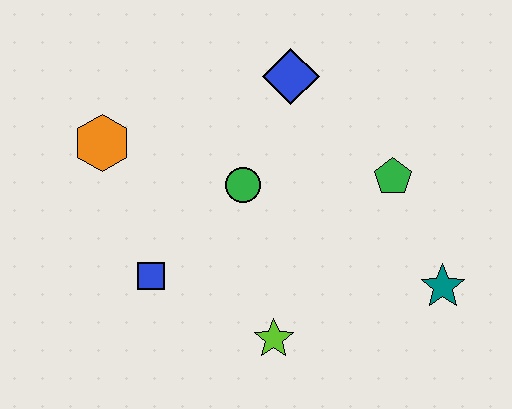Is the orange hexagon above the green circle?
Yes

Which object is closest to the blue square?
The green circle is closest to the blue square.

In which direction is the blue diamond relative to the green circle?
The blue diamond is above the green circle.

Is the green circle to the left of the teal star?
Yes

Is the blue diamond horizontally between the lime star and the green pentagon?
Yes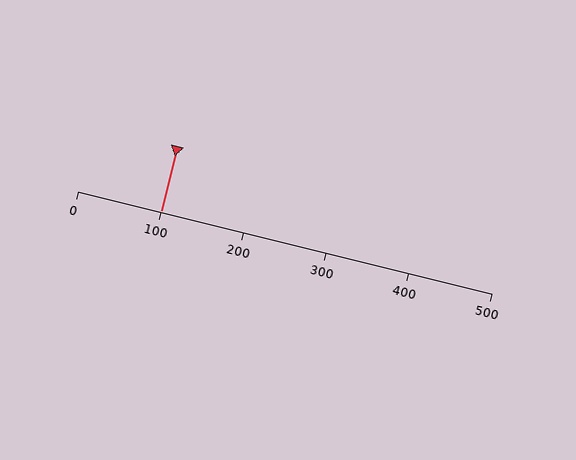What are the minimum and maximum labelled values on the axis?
The axis runs from 0 to 500.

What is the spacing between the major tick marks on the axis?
The major ticks are spaced 100 apart.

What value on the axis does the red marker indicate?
The marker indicates approximately 100.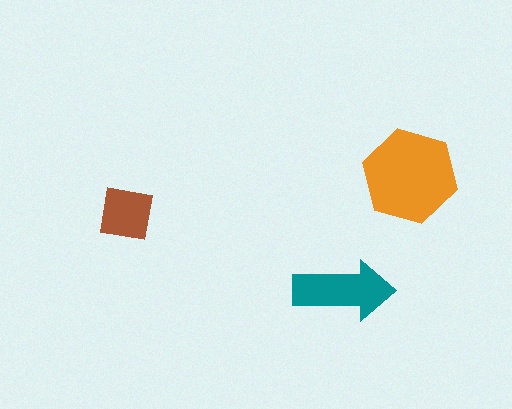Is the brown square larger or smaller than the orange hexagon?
Smaller.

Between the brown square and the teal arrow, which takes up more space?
The teal arrow.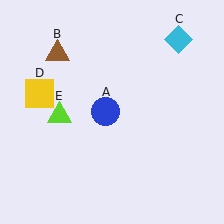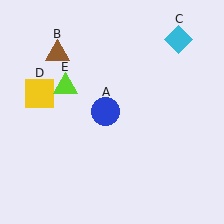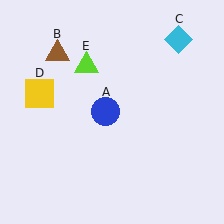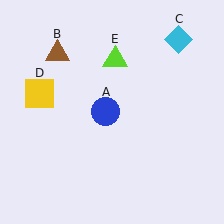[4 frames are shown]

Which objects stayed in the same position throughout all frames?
Blue circle (object A) and brown triangle (object B) and cyan diamond (object C) and yellow square (object D) remained stationary.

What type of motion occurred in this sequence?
The lime triangle (object E) rotated clockwise around the center of the scene.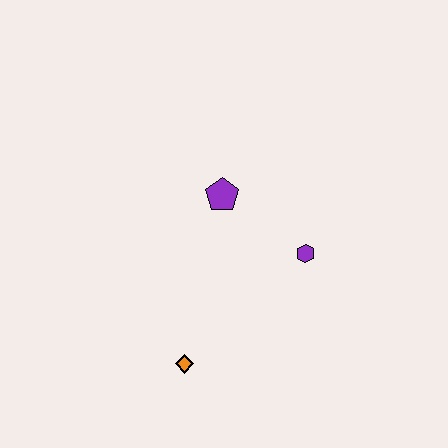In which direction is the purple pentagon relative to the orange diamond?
The purple pentagon is above the orange diamond.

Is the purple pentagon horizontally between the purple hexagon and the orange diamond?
Yes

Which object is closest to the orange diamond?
The purple hexagon is closest to the orange diamond.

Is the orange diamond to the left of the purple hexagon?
Yes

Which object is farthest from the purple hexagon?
The orange diamond is farthest from the purple hexagon.